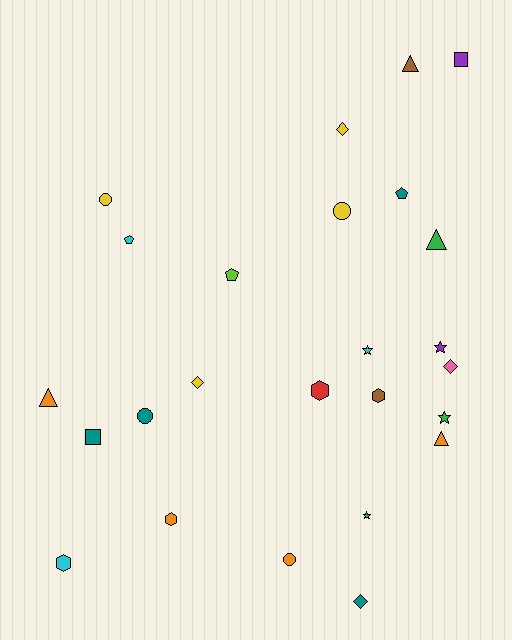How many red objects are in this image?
There is 1 red object.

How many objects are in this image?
There are 25 objects.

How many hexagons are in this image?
There are 4 hexagons.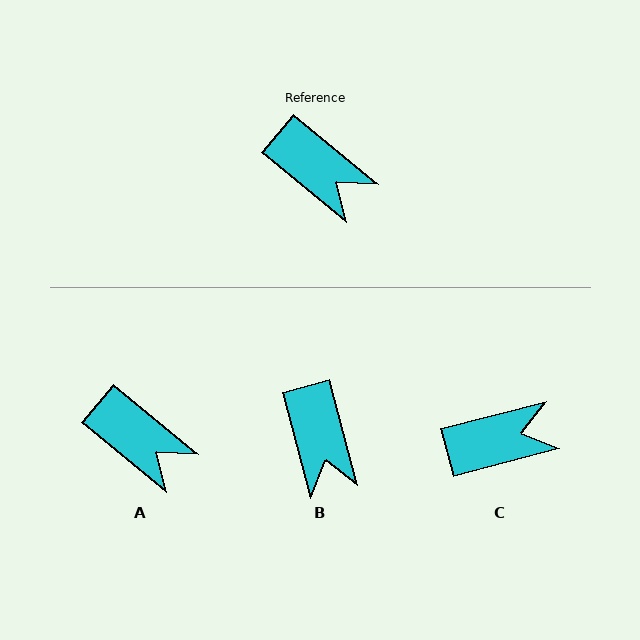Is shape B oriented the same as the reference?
No, it is off by about 36 degrees.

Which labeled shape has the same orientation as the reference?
A.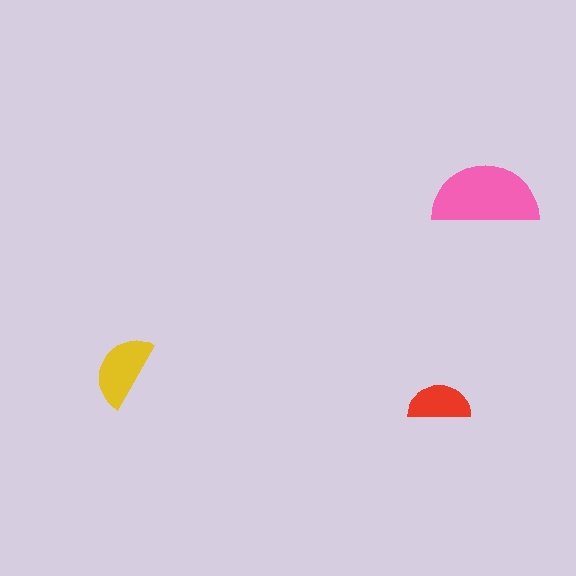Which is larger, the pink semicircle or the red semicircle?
The pink one.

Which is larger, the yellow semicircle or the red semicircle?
The yellow one.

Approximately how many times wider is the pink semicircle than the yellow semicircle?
About 1.5 times wider.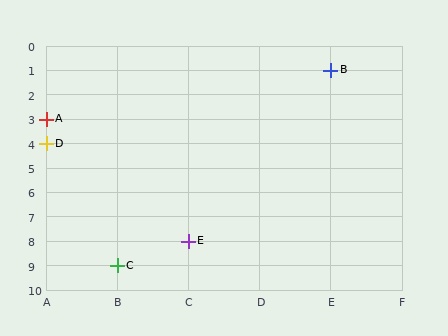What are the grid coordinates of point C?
Point C is at grid coordinates (B, 9).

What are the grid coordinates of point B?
Point B is at grid coordinates (E, 1).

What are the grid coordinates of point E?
Point E is at grid coordinates (C, 8).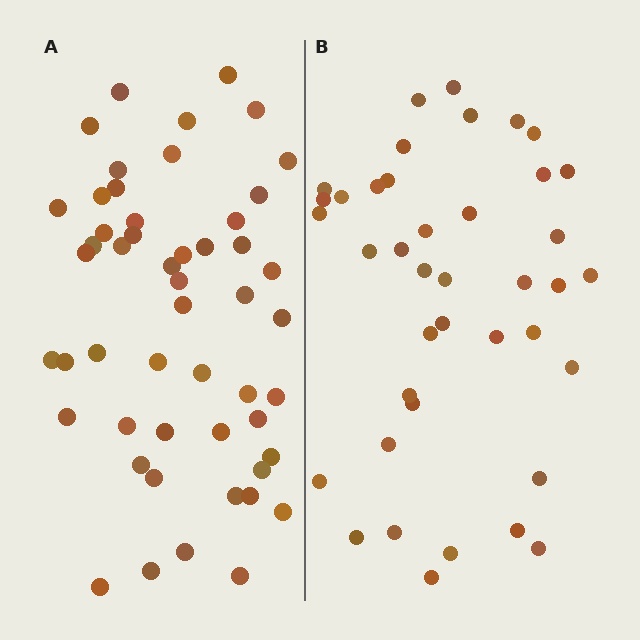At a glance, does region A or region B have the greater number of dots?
Region A (the left region) has more dots.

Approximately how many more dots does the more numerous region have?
Region A has roughly 12 or so more dots than region B.